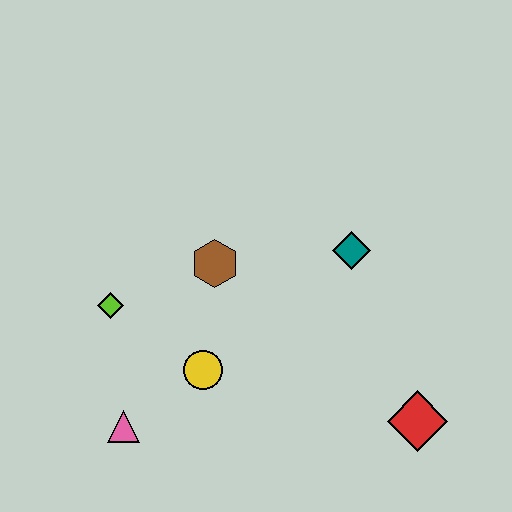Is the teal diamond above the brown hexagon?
Yes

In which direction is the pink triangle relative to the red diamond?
The pink triangle is to the left of the red diamond.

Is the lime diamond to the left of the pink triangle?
Yes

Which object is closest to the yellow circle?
The pink triangle is closest to the yellow circle.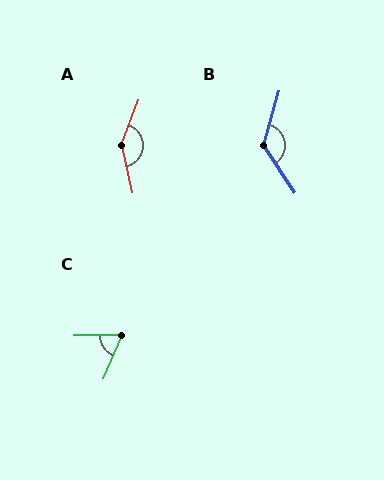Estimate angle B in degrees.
Approximately 131 degrees.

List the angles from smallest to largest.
C (66°), B (131°), A (147°).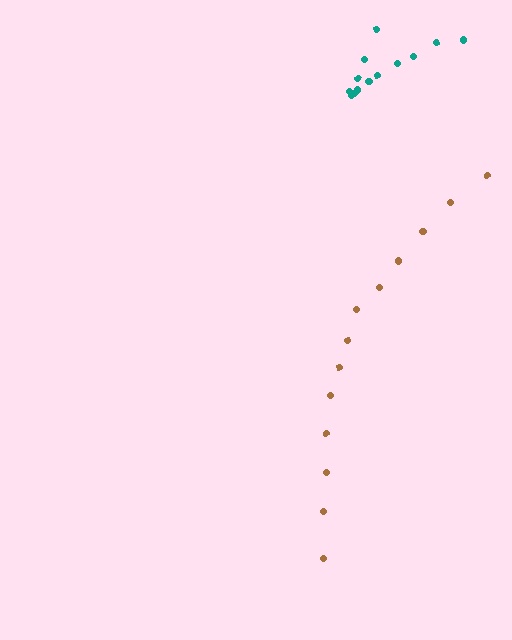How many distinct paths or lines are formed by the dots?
There are 2 distinct paths.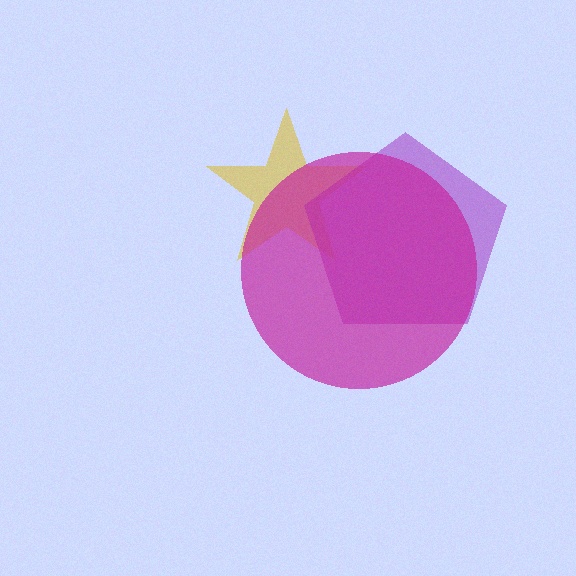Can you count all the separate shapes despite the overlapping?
Yes, there are 3 separate shapes.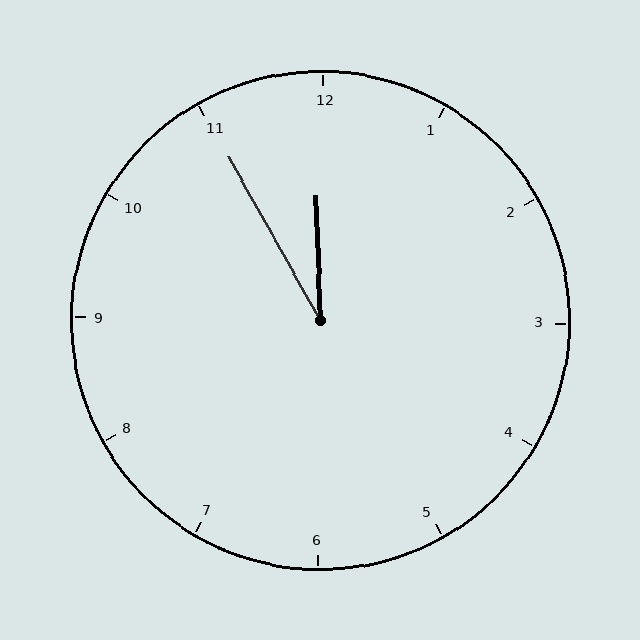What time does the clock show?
11:55.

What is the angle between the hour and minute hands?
Approximately 28 degrees.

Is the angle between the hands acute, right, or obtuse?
It is acute.